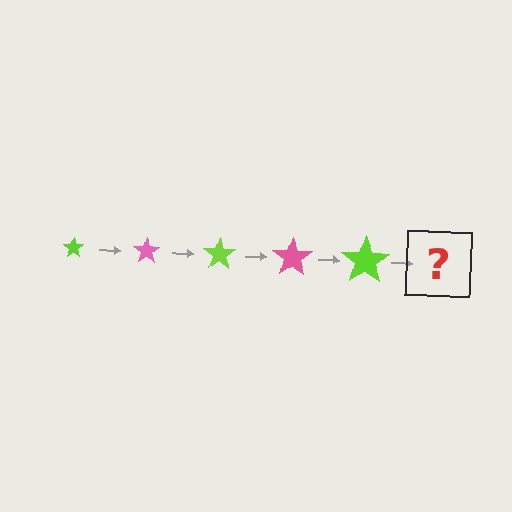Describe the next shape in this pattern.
It should be a pink star, larger than the previous one.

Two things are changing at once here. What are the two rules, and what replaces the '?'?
The two rules are that the star grows larger each step and the color cycles through lime and pink. The '?' should be a pink star, larger than the previous one.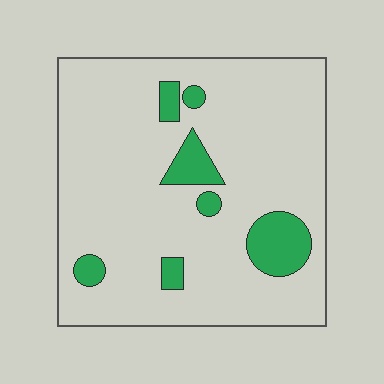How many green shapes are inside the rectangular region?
7.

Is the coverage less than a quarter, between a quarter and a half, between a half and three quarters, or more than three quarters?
Less than a quarter.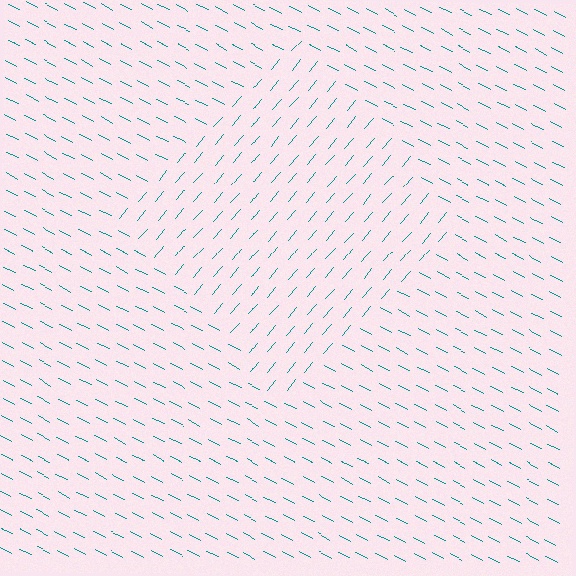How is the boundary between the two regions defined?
The boundary is defined purely by a change in line orientation (approximately 77 degrees difference). All lines are the same color and thickness.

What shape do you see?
I see a diamond.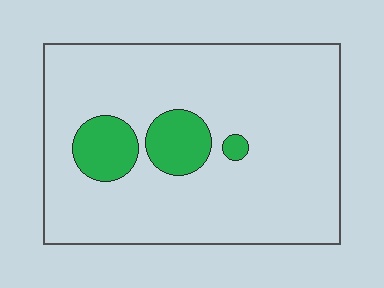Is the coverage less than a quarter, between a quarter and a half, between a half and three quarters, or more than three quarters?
Less than a quarter.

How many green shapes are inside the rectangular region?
3.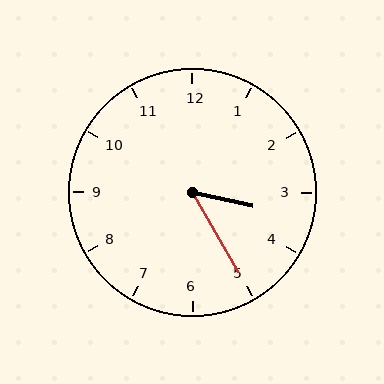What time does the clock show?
3:25.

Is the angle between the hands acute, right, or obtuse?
It is acute.